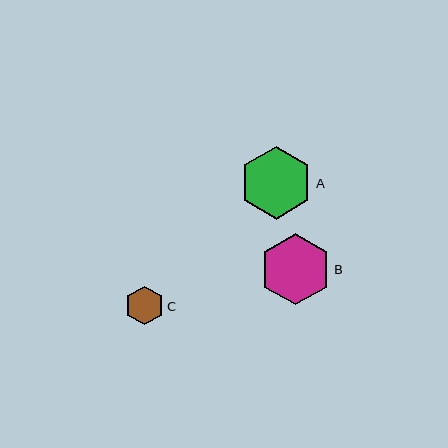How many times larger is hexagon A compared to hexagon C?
Hexagon A is approximately 1.9 times the size of hexagon C.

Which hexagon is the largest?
Hexagon A is the largest with a size of approximately 73 pixels.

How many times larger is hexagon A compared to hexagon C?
Hexagon A is approximately 1.9 times the size of hexagon C.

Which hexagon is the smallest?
Hexagon C is the smallest with a size of approximately 39 pixels.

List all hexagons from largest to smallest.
From largest to smallest: A, B, C.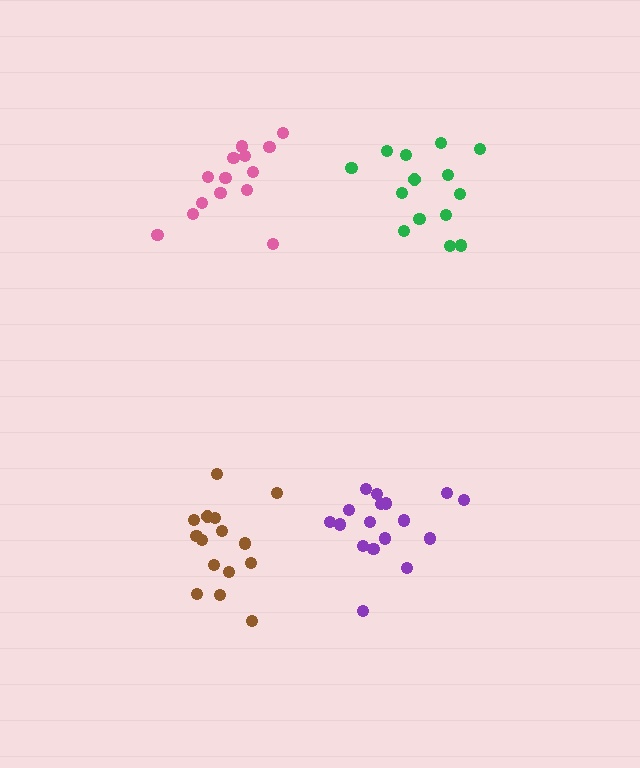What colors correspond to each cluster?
The clusters are colored: purple, pink, green, brown.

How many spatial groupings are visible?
There are 4 spatial groupings.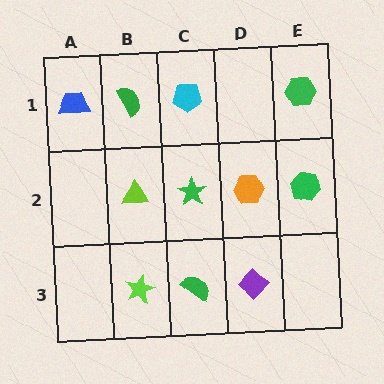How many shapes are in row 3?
3 shapes.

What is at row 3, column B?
A lime star.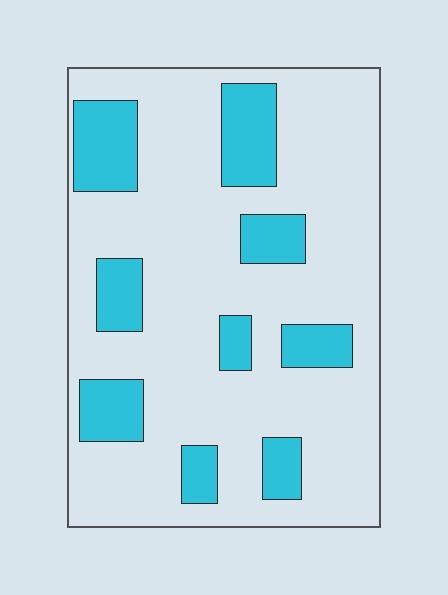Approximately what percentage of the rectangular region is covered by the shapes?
Approximately 20%.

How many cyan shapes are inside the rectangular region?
9.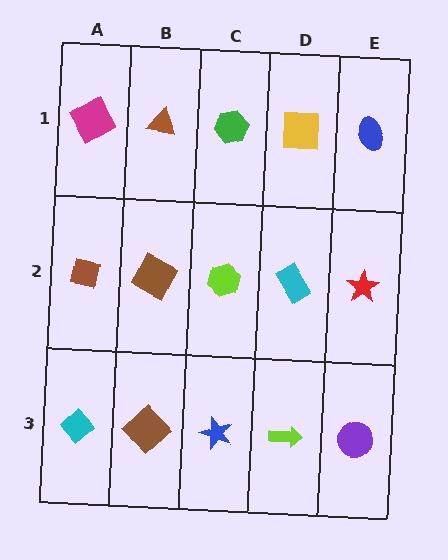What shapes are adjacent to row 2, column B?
A brown triangle (row 1, column B), a brown diamond (row 3, column B), a brown square (row 2, column A), a lime hexagon (row 2, column C).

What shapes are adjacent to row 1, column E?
A red star (row 2, column E), a yellow square (row 1, column D).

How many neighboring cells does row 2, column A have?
3.